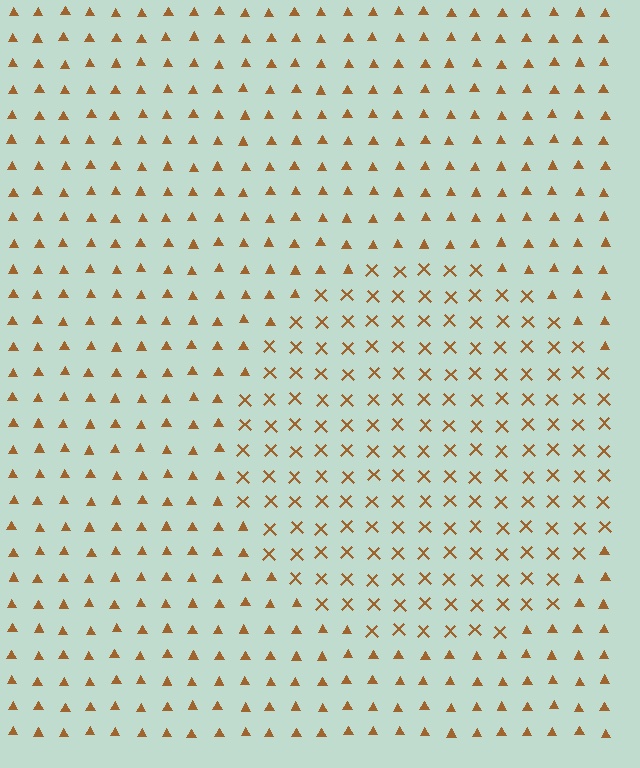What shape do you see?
I see a circle.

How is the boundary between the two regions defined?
The boundary is defined by a change in element shape: X marks inside vs. triangles outside. All elements share the same color and spacing.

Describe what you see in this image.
The image is filled with small brown elements arranged in a uniform grid. A circle-shaped region contains X marks, while the surrounding area contains triangles. The boundary is defined purely by the change in element shape.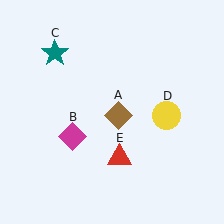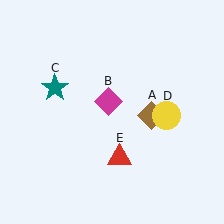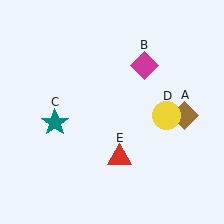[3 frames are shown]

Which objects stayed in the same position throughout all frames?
Yellow circle (object D) and red triangle (object E) remained stationary.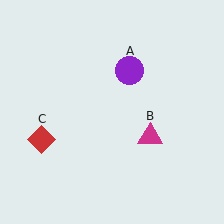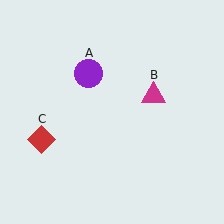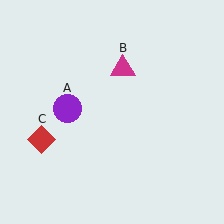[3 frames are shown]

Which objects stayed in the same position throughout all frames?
Red diamond (object C) remained stationary.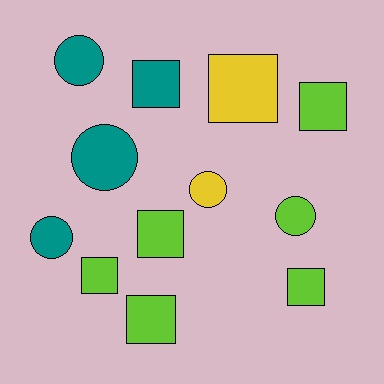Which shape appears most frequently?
Square, with 7 objects.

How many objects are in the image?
There are 12 objects.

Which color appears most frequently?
Lime, with 6 objects.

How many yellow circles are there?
There is 1 yellow circle.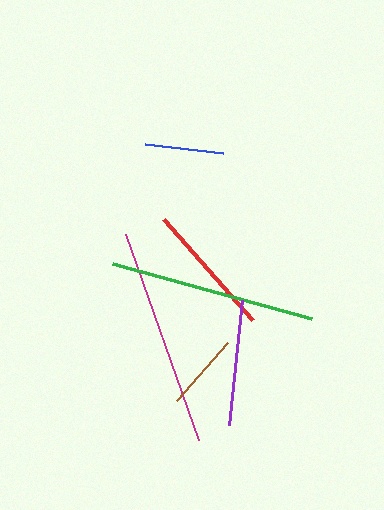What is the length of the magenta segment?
The magenta segment is approximately 218 pixels long.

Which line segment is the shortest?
The brown line is the shortest at approximately 78 pixels.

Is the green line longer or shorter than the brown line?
The green line is longer than the brown line.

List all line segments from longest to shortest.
From longest to shortest: magenta, green, red, purple, blue, brown.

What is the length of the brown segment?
The brown segment is approximately 78 pixels long.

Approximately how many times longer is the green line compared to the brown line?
The green line is approximately 2.6 times the length of the brown line.